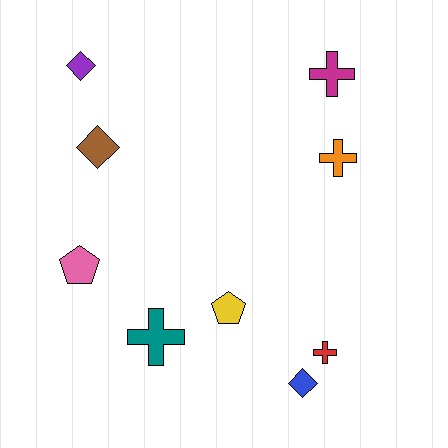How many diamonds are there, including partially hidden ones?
There are 3 diamonds.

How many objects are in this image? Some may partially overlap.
There are 9 objects.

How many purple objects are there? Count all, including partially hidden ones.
There is 1 purple object.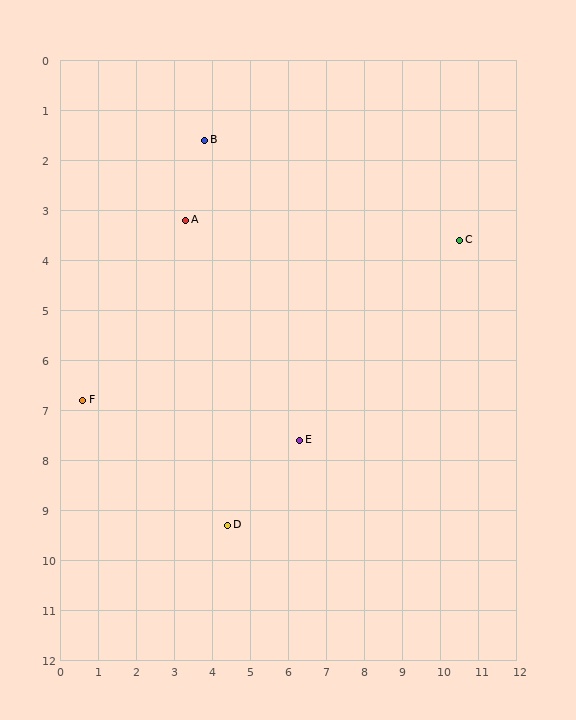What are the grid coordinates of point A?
Point A is at approximately (3.3, 3.2).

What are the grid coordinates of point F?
Point F is at approximately (0.6, 6.8).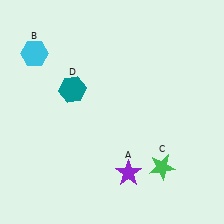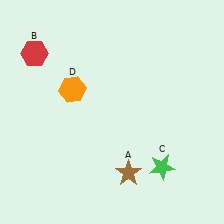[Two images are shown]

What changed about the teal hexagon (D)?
In Image 1, D is teal. In Image 2, it changed to orange.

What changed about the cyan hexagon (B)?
In Image 1, B is cyan. In Image 2, it changed to red.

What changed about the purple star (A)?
In Image 1, A is purple. In Image 2, it changed to brown.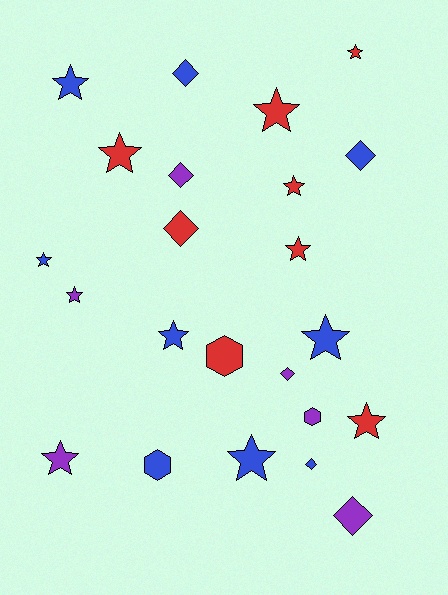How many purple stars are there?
There are 2 purple stars.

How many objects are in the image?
There are 23 objects.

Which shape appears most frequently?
Star, with 13 objects.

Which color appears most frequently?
Blue, with 9 objects.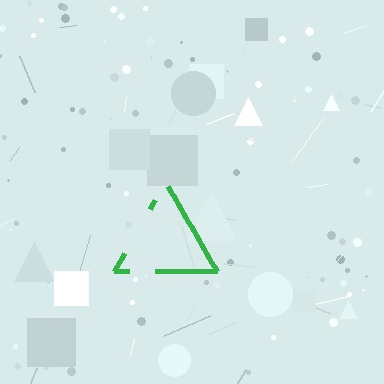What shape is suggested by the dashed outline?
The dashed outline suggests a triangle.